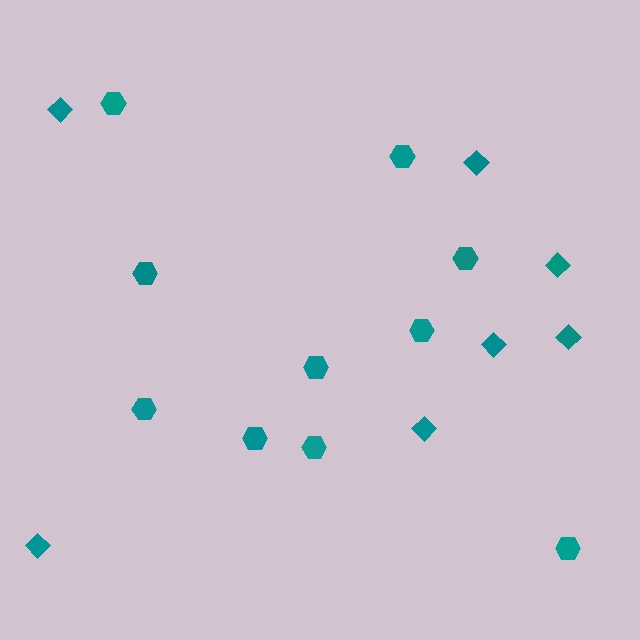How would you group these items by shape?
There are 2 groups: one group of diamonds (7) and one group of hexagons (10).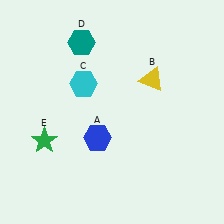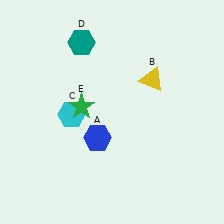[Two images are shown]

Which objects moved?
The objects that moved are: the cyan hexagon (C), the green star (E).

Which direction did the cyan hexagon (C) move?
The cyan hexagon (C) moved down.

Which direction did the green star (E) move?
The green star (E) moved right.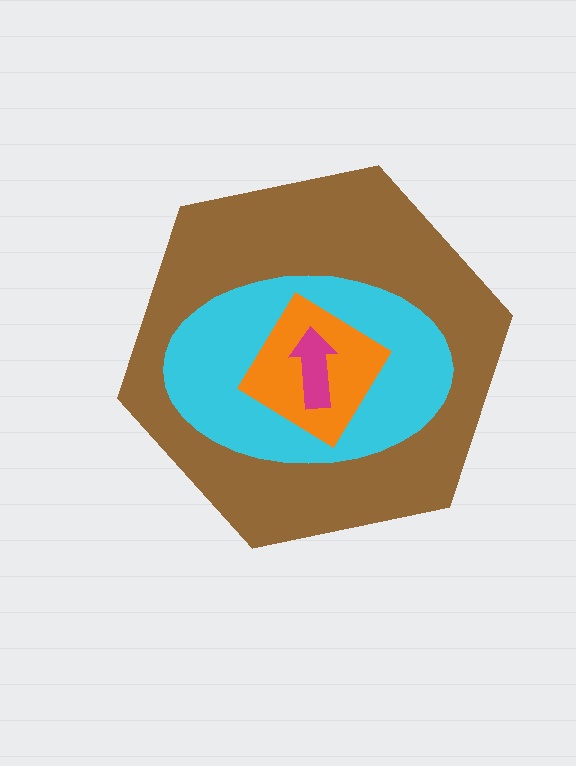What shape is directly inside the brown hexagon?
The cyan ellipse.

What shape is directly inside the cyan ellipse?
The orange diamond.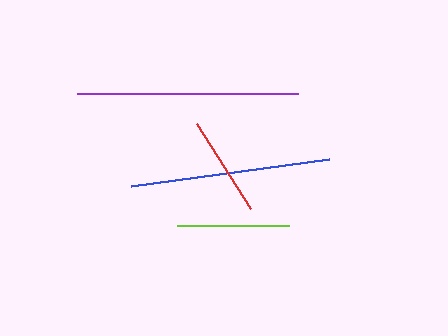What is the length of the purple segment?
The purple segment is approximately 221 pixels long.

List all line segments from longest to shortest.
From longest to shortest: purple, blue, lime, red.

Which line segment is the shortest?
The red line is the shortest at approximately 100 pixels.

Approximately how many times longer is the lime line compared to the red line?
The lime line is approximately 1.1 times the length of the red line.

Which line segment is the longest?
The purple line is the longest at approximately 221 pixels.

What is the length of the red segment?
The red segment is approximately 100 pixels long.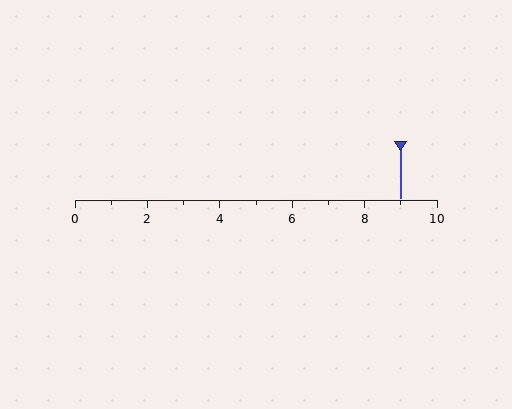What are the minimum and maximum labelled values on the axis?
The axis runs from 0 to 10.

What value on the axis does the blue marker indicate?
The marker indicates approximately 9.